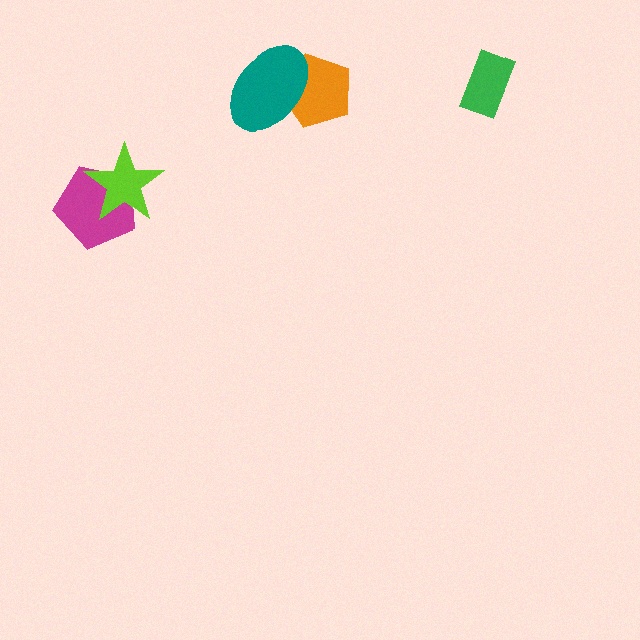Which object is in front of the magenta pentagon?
The lime star is in front of the magenta pentagon.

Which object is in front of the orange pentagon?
The teal ellipse is in front of the orange pentagon.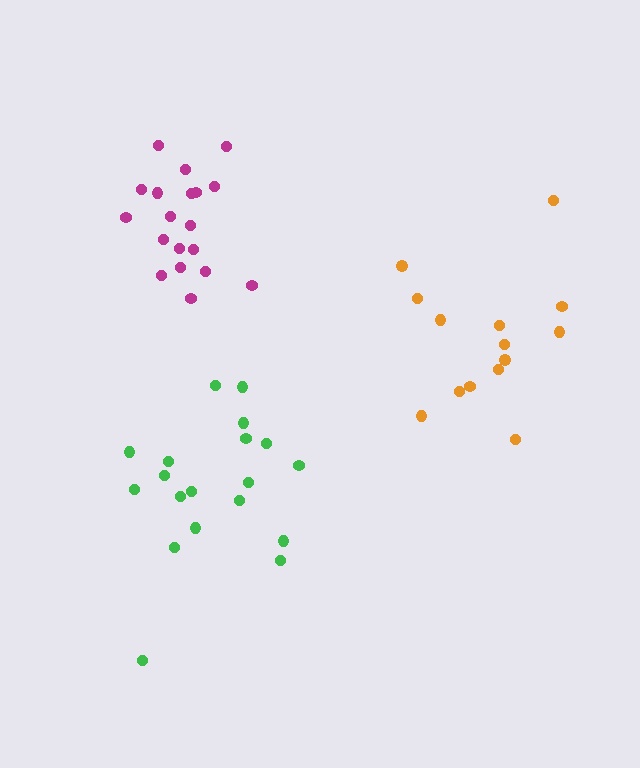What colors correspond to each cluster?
The clusters are colored: green, magenta, orange.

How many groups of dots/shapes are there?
There are 3 groups.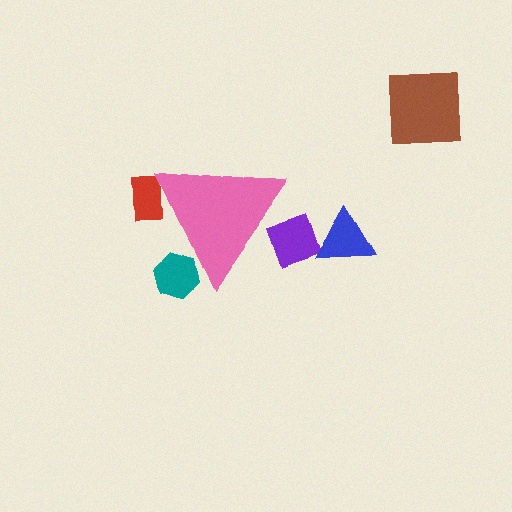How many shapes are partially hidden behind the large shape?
3 shapes are partially hidden.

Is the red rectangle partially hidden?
Yes, the red rectangle is partially hidden behind the pink triangle.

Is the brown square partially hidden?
No, the brown square is fully visible.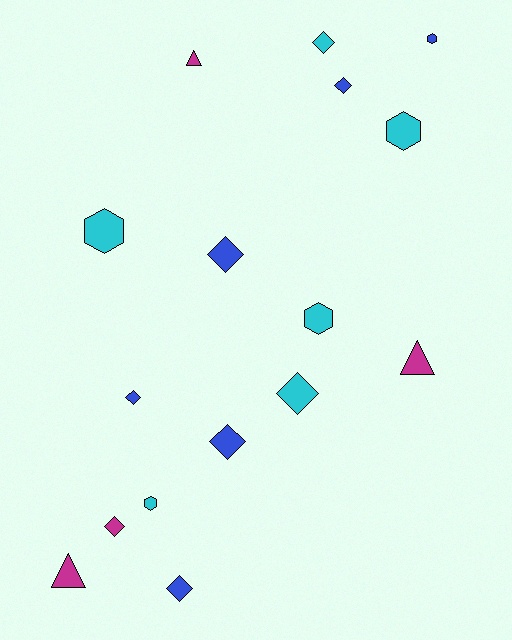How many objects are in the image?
There are 16 objects.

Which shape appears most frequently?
Diamond, with 8 objects.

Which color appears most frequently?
Cyan, with 6 objects.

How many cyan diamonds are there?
There are 2 cyan diamonds.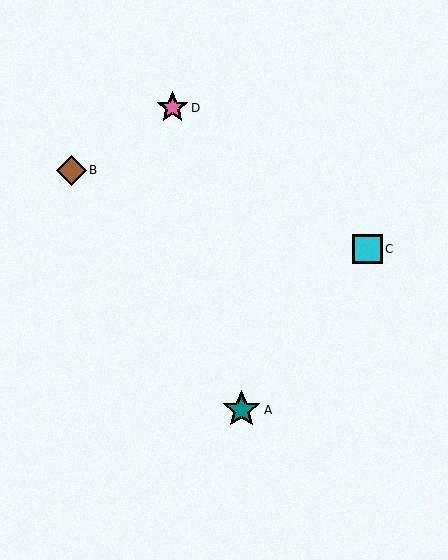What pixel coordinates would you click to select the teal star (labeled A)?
Click at (242, 410) to select the teal star A.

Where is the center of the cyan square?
The center of the cyan square is at (367, 249).